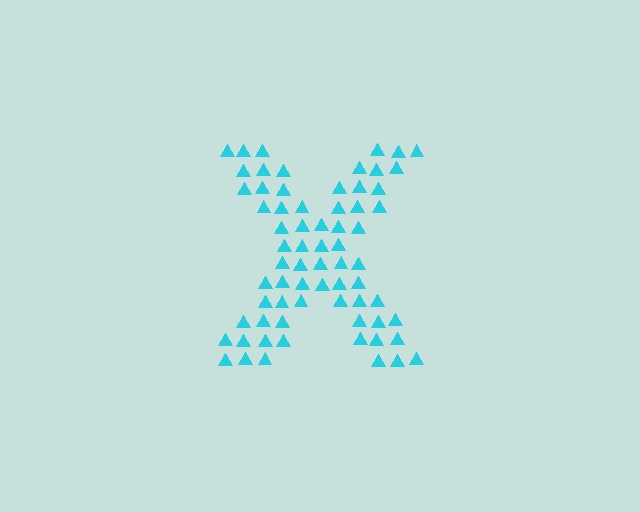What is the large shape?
The large shape is the letter X.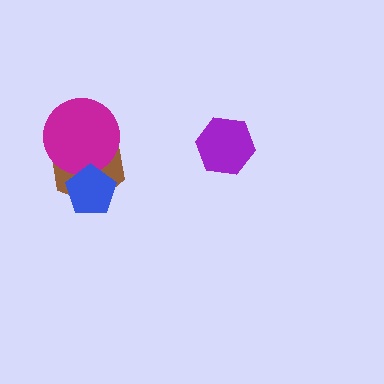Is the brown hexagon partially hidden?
Yes, it is partially covered by another shape.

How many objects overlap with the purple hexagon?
0 objects overlap with the purple hexagon.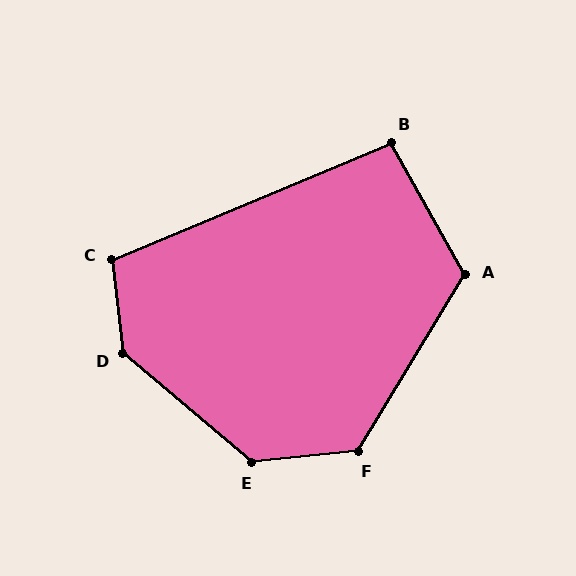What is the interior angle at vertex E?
Approximately 134 degrees (obtuse).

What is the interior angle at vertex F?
Approximately 127 degrees (obtuse).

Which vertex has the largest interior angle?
D, at approximately 136 degrees.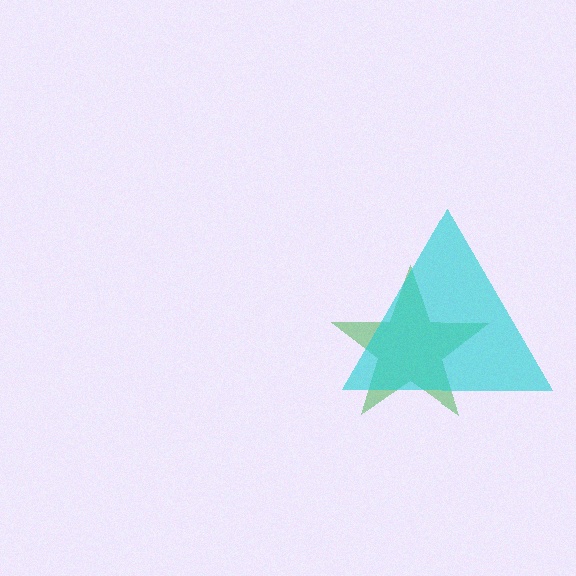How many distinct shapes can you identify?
There are 2 distinct shapes: a green star, a cyan triangle.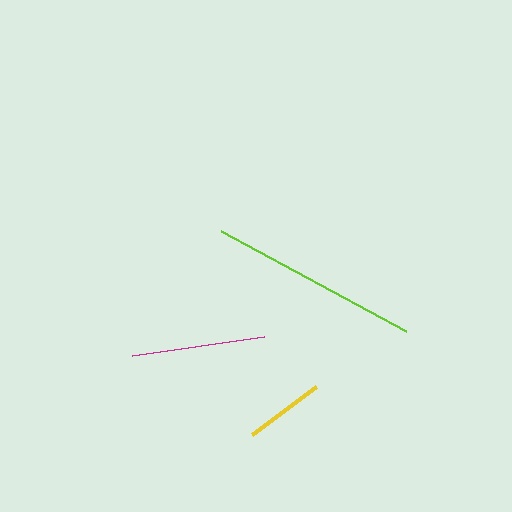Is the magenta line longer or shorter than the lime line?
The lime line is longer than the magenta line.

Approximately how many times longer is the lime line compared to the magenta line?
The lime line is approximately 1.6 times the length of the magenta line.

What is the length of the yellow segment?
The yellow segment is approximately 80 pixels long.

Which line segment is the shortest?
The yellow line is the shortest at approximately 80 pixels.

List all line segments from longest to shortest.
From longest to shortest: lime, magenta, yellow.